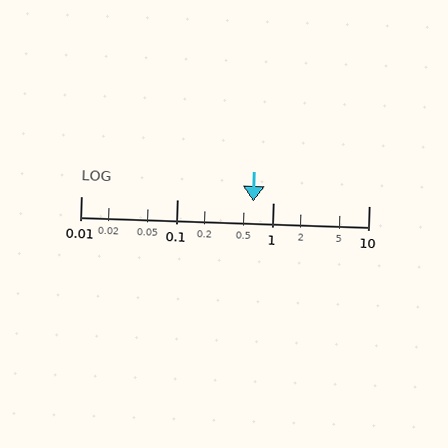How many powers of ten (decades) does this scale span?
The scale spans 3 decades, from 0.01 to 10.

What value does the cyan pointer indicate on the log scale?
The pointer indicates approximately 0.62.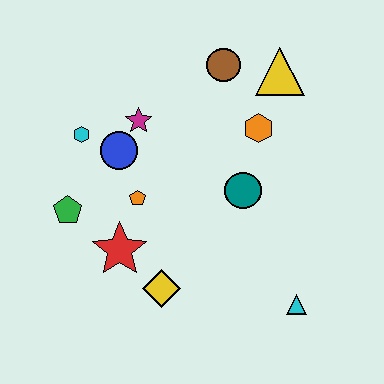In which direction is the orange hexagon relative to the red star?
The orange hexagon is to the right of the red star.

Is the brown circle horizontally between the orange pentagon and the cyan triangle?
Yes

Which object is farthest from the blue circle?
The cyan triangle is farthest from the blue circle.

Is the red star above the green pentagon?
No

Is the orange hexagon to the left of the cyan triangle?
Yes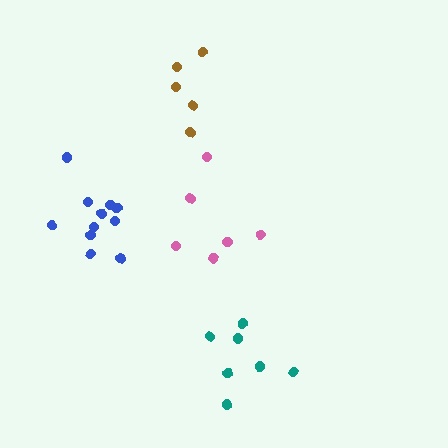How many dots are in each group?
Group 1: 6 dots, Group 2: 11 dots, Group 3: 7 dots, Group 4: 5 dots (29 total).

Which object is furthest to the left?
The blue cluster is leftmost.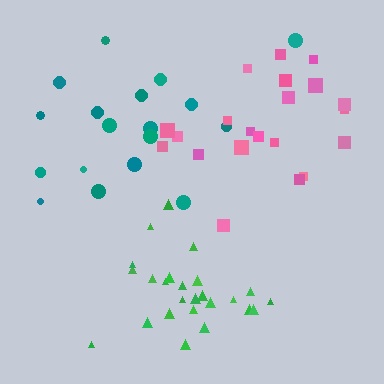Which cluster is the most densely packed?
Green.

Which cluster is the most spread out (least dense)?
Teal.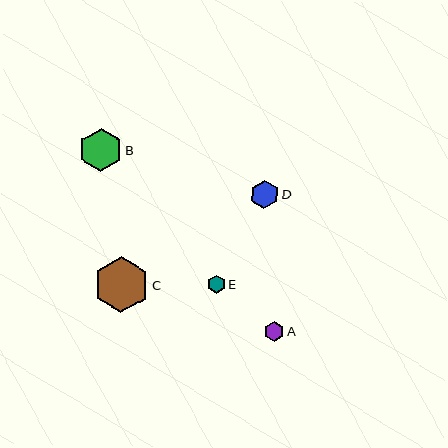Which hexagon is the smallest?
Hexagon E is the smallest with a size of approximately 18 pixels.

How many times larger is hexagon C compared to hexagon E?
Hexagon C is approximately 3.1 times the size of hexagon E.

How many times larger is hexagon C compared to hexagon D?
Hexagon C is approximately 2.0 times the size of hexagon D.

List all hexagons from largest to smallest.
From largest to smallest: C, B, D, A, E.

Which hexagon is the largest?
Hexagon C is the largest with a size of approximately 56 pixels.